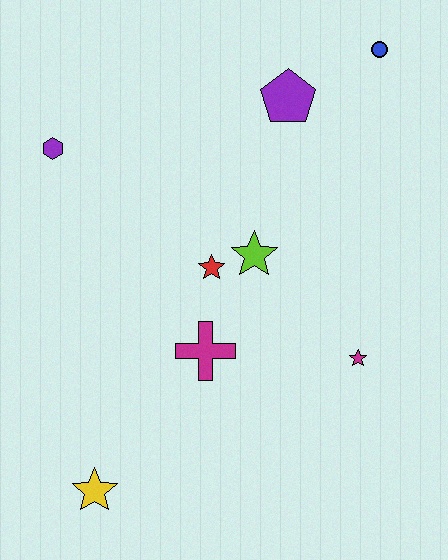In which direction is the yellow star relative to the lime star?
The yellow star is below the lime star.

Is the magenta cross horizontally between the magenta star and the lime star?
No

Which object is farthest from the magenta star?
The purple hexagon is farthest from the magenta star.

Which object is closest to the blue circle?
The purple pentagon is closest to the blue circle.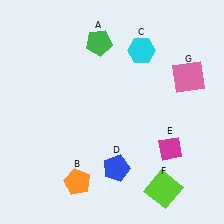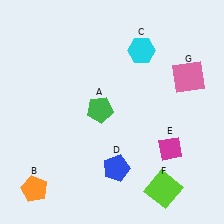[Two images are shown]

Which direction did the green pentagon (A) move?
The green pentagon (A) moved down.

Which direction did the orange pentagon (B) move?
The orange pentagon (B) moved left.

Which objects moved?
The objects that moved are: the green pentagon (A), the orange pentagon (B).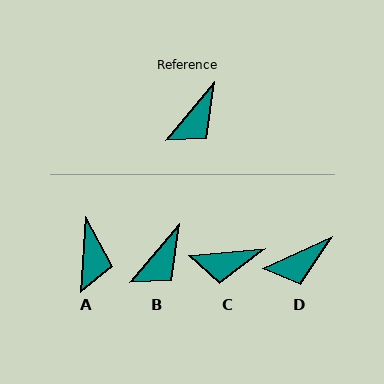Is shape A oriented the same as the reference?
No, it is off by about 36 degrees.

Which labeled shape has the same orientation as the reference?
B.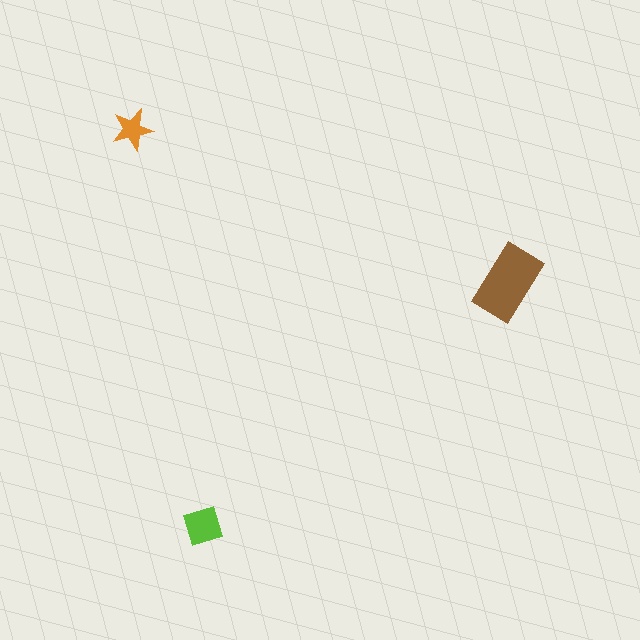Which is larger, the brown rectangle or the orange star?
The brown rectangle.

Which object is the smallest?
The orange star.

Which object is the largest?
The brown rectangle.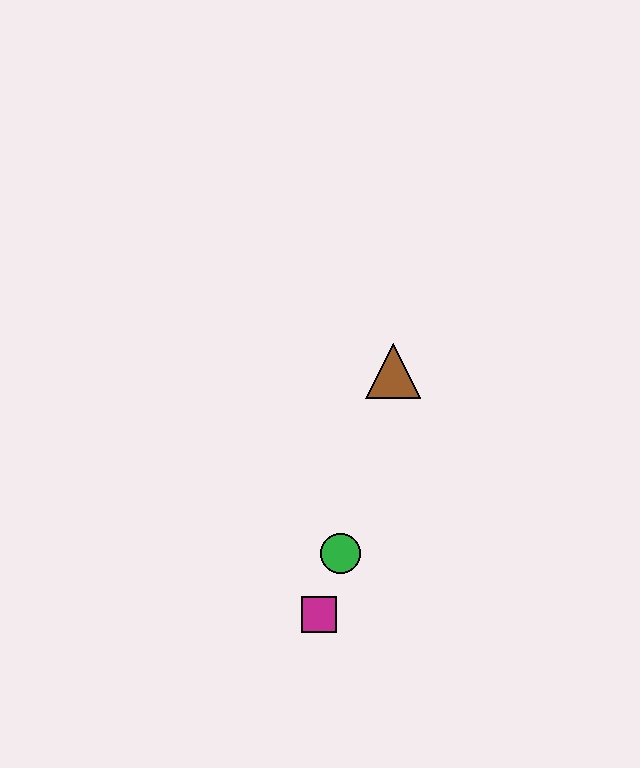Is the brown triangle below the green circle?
No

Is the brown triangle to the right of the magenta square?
Yes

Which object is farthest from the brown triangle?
The magenta square is farthest from the brown triangle.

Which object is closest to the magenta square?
The green circle is closest to the magenta square.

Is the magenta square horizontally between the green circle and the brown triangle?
No